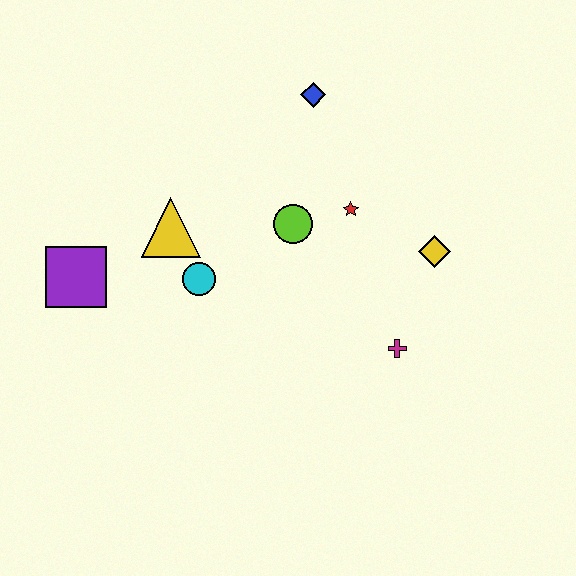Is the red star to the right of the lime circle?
Yes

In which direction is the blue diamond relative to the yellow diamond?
The blue diamond is above the yellow diamond.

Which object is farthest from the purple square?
The yellow diamond is farthest from the purple square.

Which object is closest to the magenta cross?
The yellow diamond is closest to the magenta cross.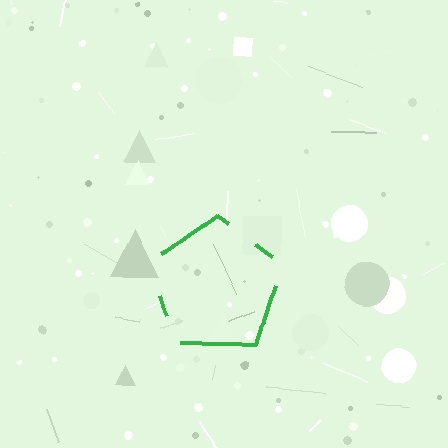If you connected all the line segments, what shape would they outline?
They would outline a pentagon.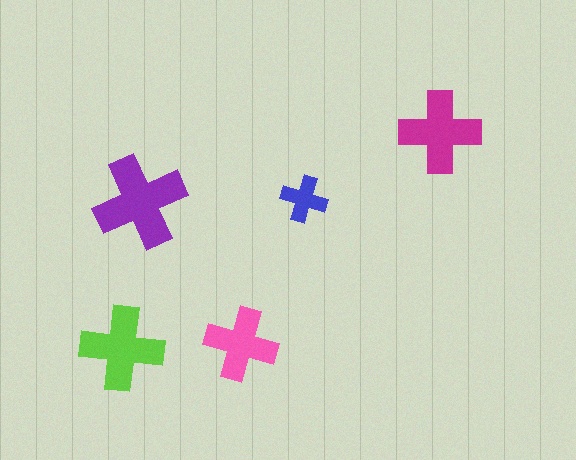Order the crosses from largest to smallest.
the purple one, the lime one, the magenta one, the pink one, the blue one.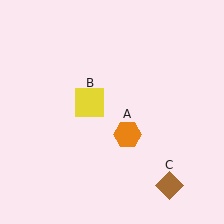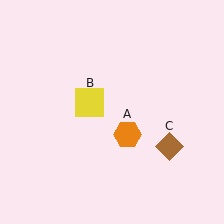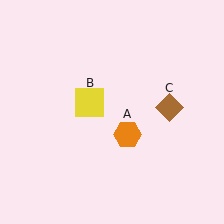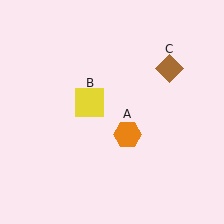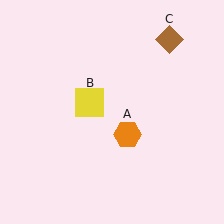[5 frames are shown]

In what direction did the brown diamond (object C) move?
The brown diamond (object C) moved up.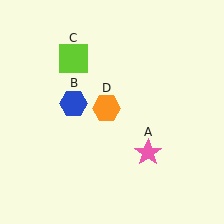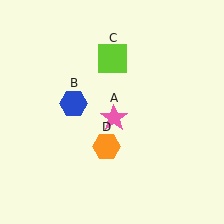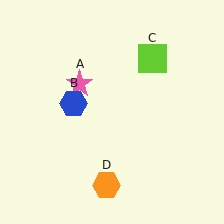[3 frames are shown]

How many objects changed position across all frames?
3 objects changed position: pink star (object A), lime square (object C), orange hexagon (object D).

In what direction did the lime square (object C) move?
The lime square (object C) moved right.